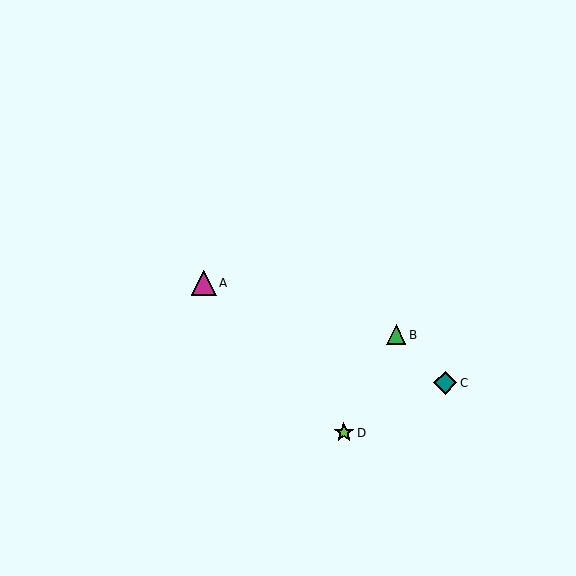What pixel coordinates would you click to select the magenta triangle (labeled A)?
Click at (204, 283) to select the magenta triangle A.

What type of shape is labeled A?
Shape A is a magenta triangle.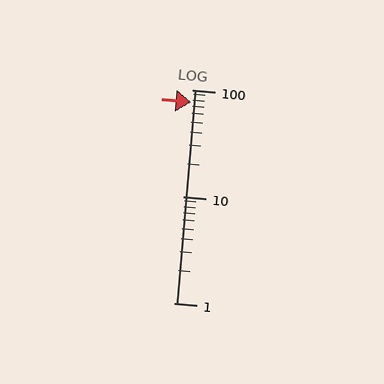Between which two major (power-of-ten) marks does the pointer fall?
The pointer is between 10 and 100.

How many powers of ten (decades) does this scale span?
The scale spans 2 decades, from 1 to 100.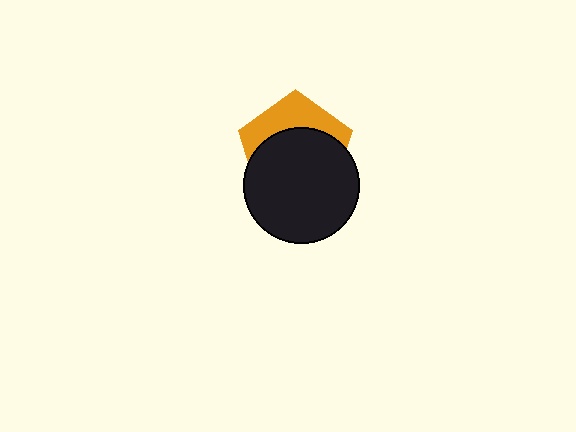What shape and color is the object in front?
The object in front is a black circle.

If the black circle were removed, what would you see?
You would see the complete orange pentagon.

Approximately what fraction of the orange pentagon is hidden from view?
Roughly 65% of the orange pentagon is hidden behind the black circle.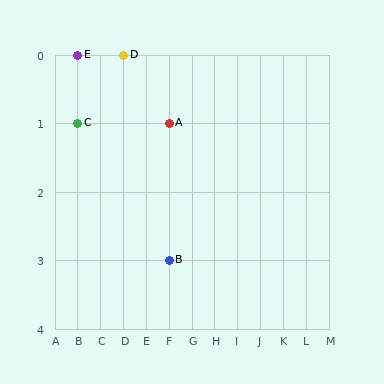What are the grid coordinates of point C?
Point C is at grid coordinates (B, 1).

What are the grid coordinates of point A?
Point A is at grid coordinates (F, 1).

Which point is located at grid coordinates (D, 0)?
Point D is at (D, 0).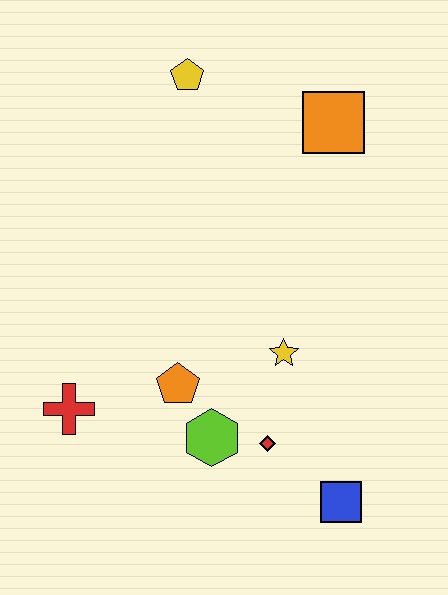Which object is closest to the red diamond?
The lime hexagon is closest to the red diamond.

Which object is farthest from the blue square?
The yellow pentagon is farthest from the blue square.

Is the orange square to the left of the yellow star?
No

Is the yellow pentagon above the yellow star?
Yes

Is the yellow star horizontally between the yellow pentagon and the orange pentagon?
No